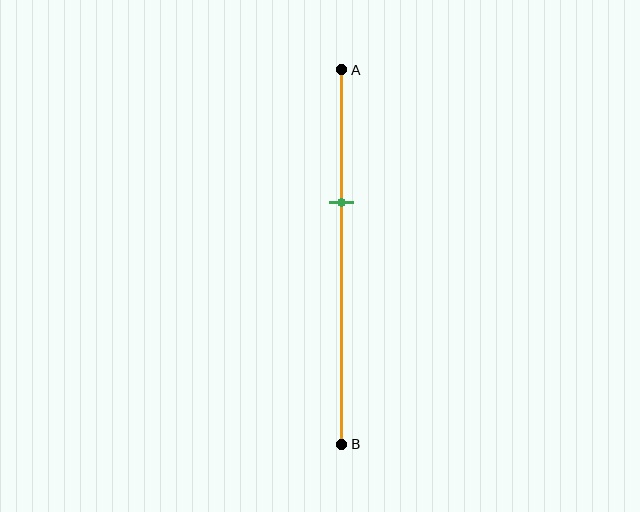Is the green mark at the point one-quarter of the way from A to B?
No, the mark is at about 35% from A, not at the 25% one-quarter point.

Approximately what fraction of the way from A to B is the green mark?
The green mark is approximately 35% of the way from A to B.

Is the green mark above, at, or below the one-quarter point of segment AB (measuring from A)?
The green mark is below the one-quarter point of segment AB.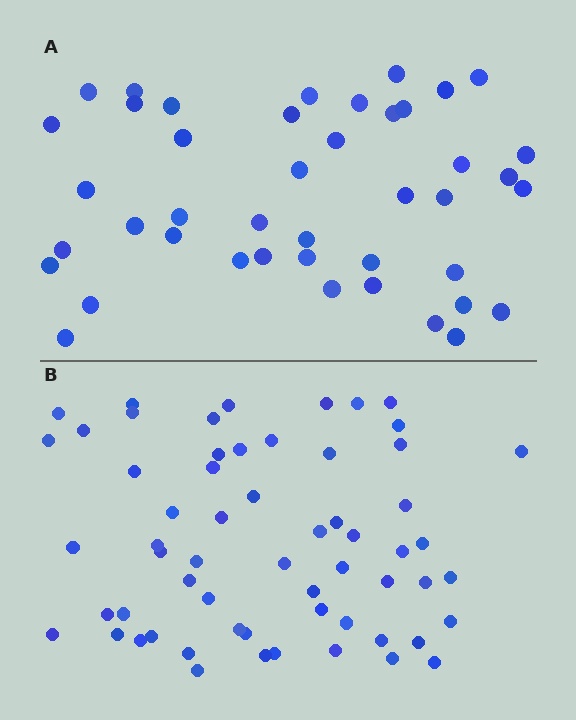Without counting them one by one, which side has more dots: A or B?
Region B (the bottom region) has more dots.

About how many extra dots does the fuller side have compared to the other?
Region B has approximately 15 more dots than region A.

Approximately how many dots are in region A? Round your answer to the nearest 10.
About 40 dots. (The exact count is 43, which rounds to 40.)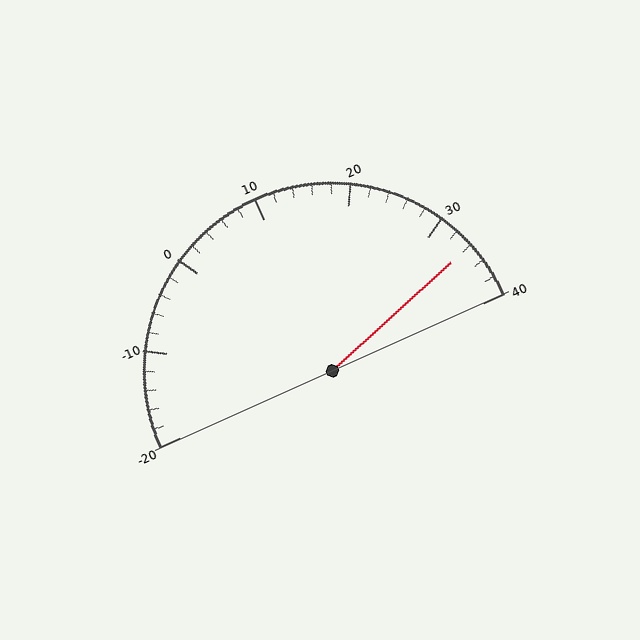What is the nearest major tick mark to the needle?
The nearest major tick mark is 30.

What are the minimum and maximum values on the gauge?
The gauge ranges from -20 to 40.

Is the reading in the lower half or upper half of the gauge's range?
The reading is in the upper half of the range (-20 to 40).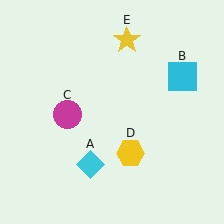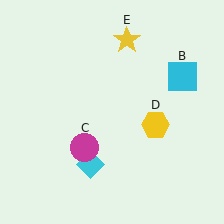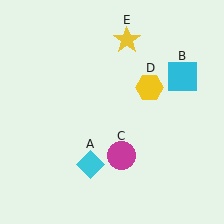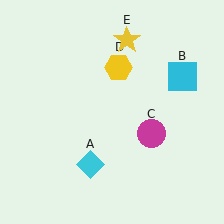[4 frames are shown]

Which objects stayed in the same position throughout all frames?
Cyan diamond (object A) and cyan square (object B) and yellow star (object E) remained stationary.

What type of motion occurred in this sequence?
The magenta circle (object C), yellow hexagon (object D) rotated counterclockwise around the center of the scene.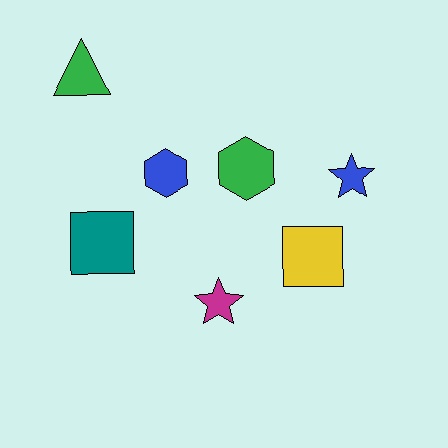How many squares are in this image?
There are 2 squares.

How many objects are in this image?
There are 7 objects.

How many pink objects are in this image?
There are no pink objects.